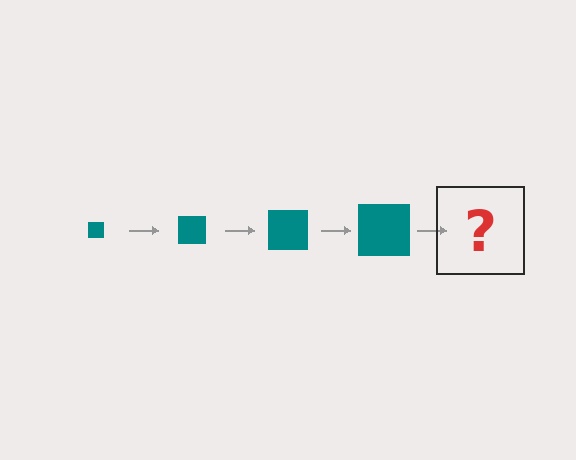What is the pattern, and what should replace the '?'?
The pattern is that the square gets progressively larger each step. The '?' should be a teal square, larger than the previous one.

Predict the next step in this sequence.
The next step is a teal square, larger than the previous one.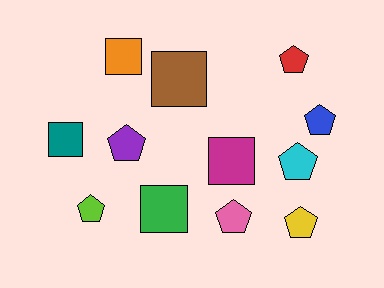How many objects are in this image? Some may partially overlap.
There are 12 objects.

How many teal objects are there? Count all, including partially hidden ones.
There is 1 teal object.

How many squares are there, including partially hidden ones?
There are 5 squares.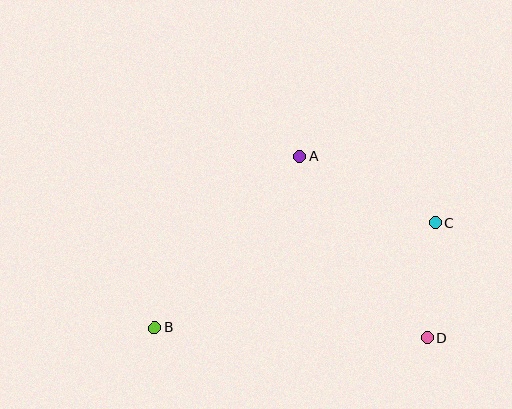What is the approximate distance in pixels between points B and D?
The distance between B and D is approximately 272 pixels.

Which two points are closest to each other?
Points C and D are closest to each other.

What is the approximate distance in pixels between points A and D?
The distance between A and D is approximately 222 pixels.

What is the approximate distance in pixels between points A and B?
The distance between A and B is approximately 225 pixels.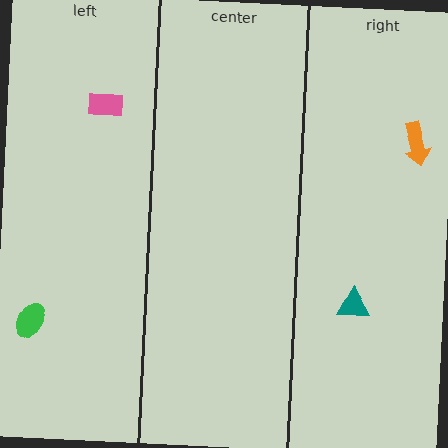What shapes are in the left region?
The pink rectangle, the green ellipse.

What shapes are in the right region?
The teal triangle, the orange arrow.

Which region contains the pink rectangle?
The left region.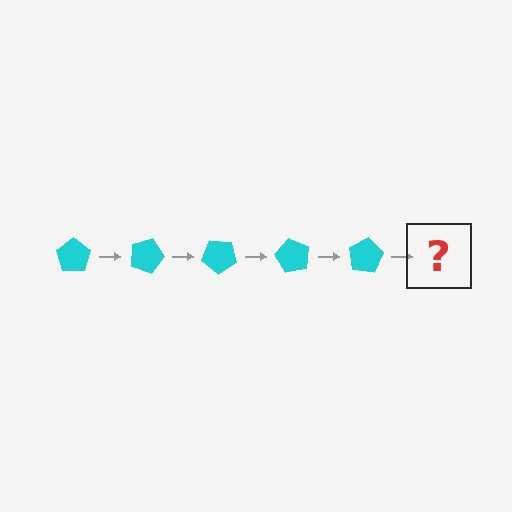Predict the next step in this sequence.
The next step is a cyan pentagon rotated 100 degrees.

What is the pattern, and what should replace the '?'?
The pattern is that the pentagon rotates 20 degrees each step. The '?' should be a cyan pentagon rotated 100 degrees.